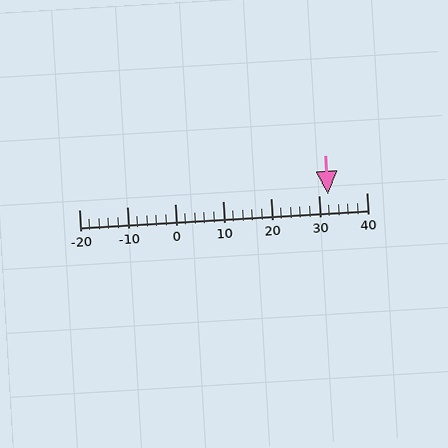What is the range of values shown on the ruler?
The ruler shows values from -20 to 40.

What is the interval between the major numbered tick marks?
The major tick marks are spaced 10 units apart.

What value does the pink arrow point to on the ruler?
The pink arrow points to approximately 32.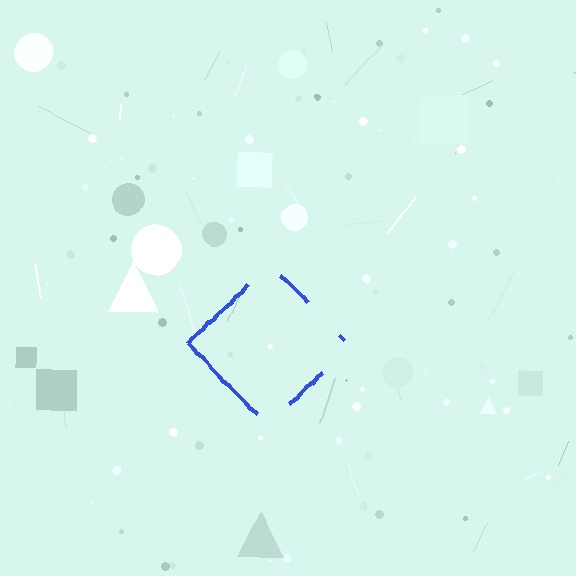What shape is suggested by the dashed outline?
The dashed outline suggests a diamond.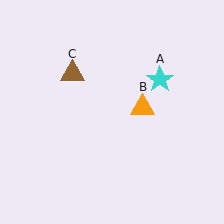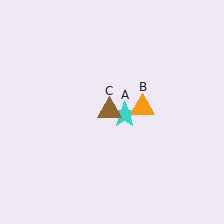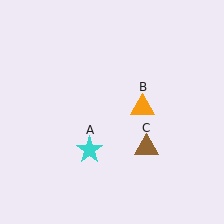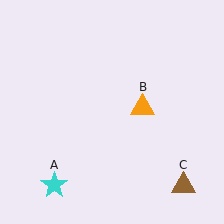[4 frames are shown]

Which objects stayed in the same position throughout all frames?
Orange triangle (object B) remained stationary.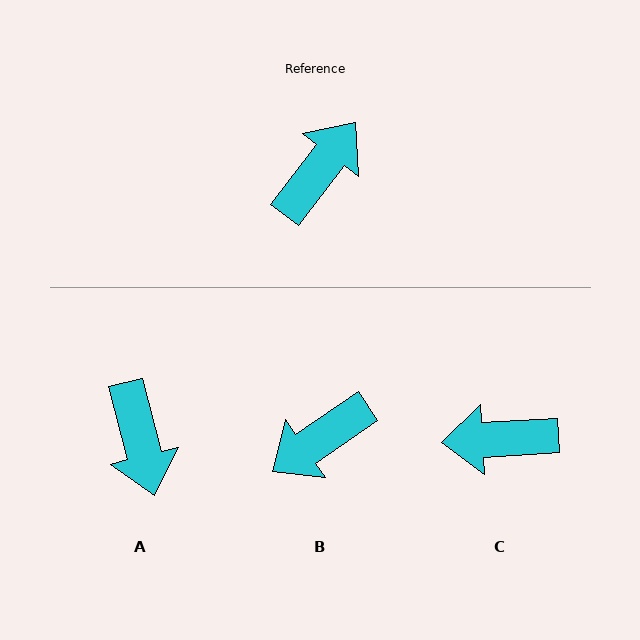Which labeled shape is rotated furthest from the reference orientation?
B, about 162 degrees away.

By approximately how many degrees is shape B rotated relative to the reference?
Approximately 162 degrees counter-clockwise.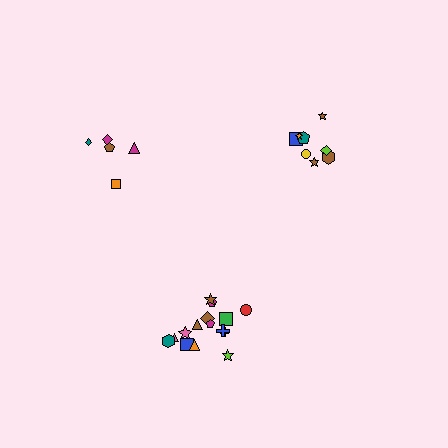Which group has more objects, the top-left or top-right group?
The top-right group.